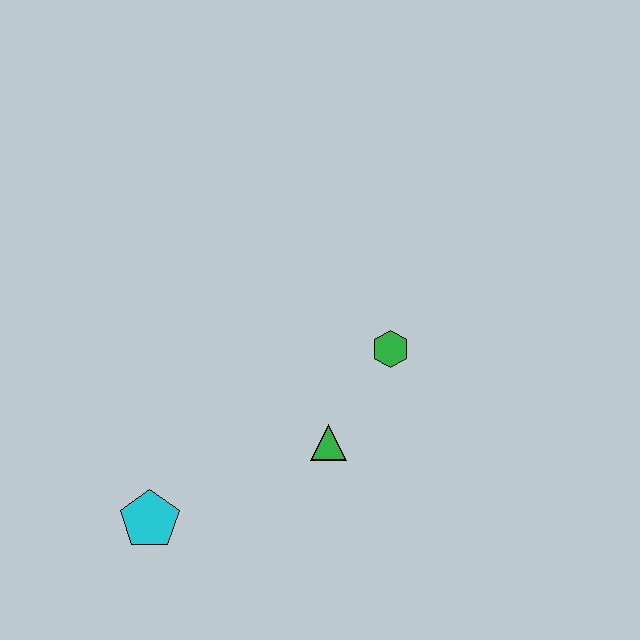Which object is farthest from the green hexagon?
The cyan pentagon is farthest from the green hexagon.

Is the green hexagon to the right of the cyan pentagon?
Yes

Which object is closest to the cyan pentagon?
The green triangle is closest to the cyan pentagon.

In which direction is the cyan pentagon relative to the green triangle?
The cyan pentagon is to the left of the green triangle.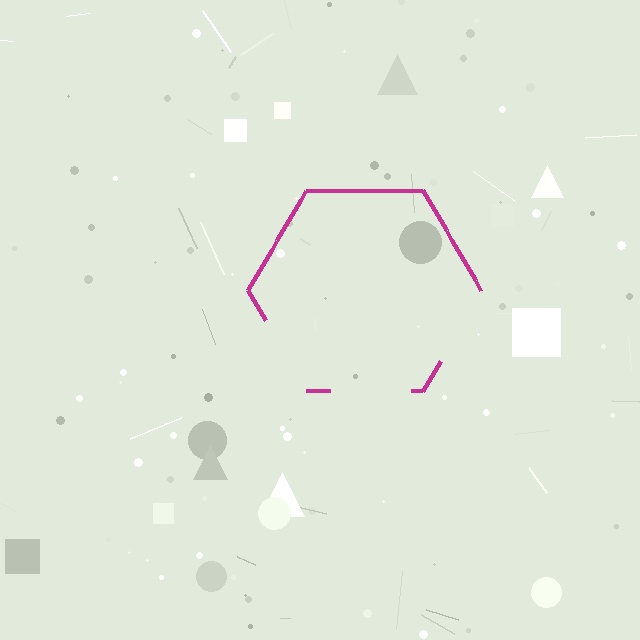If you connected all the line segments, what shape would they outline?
They would outline a hexagon.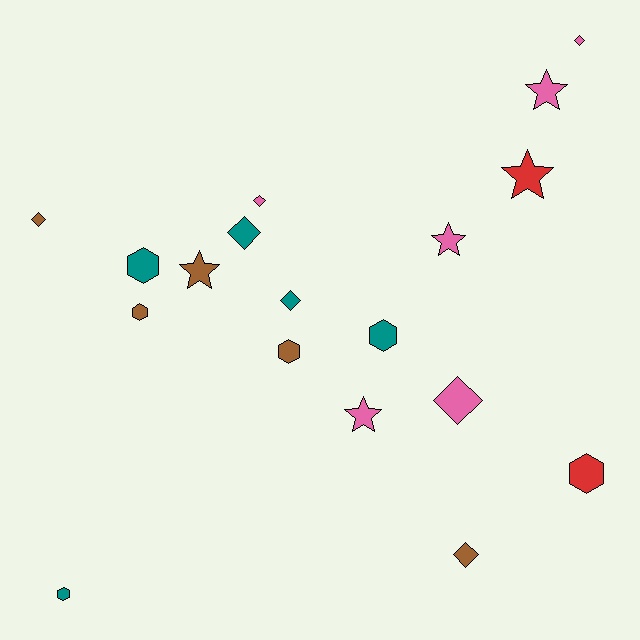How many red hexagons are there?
There is 1 red hexagon.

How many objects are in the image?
There are 18 objects.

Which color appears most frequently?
Pink, with 6 objects.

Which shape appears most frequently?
Diamond, with 7 objects.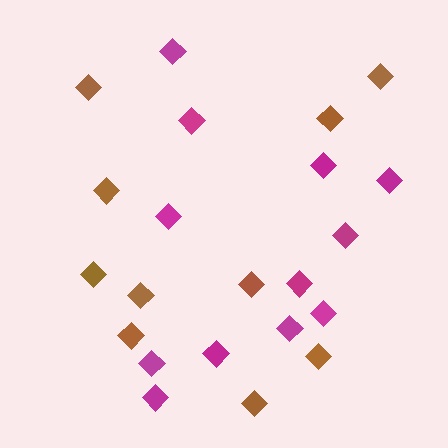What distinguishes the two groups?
There are 2 groups: one group of magenta diamonds (12) and one group of brown diamonds (10).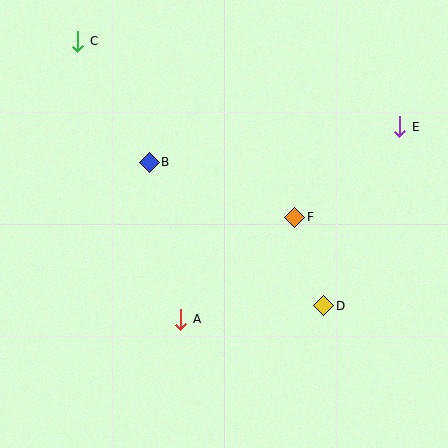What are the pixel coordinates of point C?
Point C is at (78, 41).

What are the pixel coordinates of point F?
Point F is at (295, 217).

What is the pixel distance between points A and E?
The distance between A and E is 292 pixels.